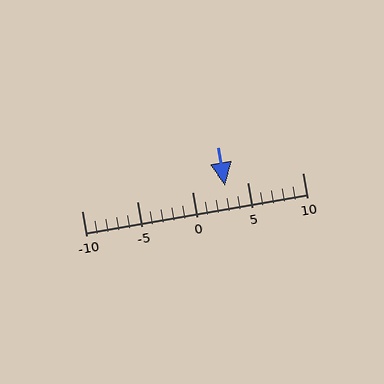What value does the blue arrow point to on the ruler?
The blue arrow points to approximately 3.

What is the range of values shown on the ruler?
The ruler shows values from -10 to 10.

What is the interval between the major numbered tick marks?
The major tick marks are spaced 5 units apart.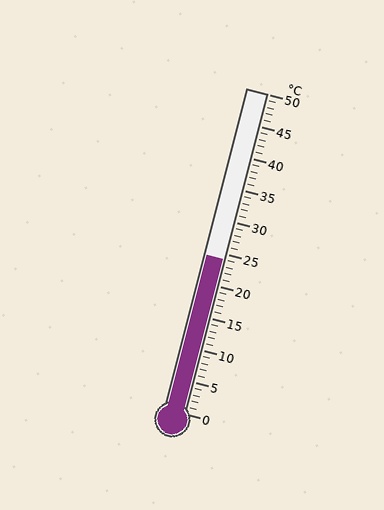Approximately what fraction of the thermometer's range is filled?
The thermometer is filled to approximately 50% of its range.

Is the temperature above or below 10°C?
The temperature is above 10°C.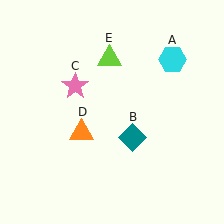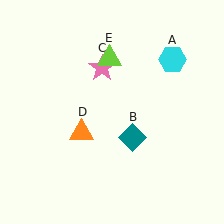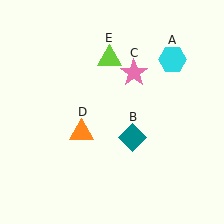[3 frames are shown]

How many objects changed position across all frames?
1 object changed position: pink star (object C).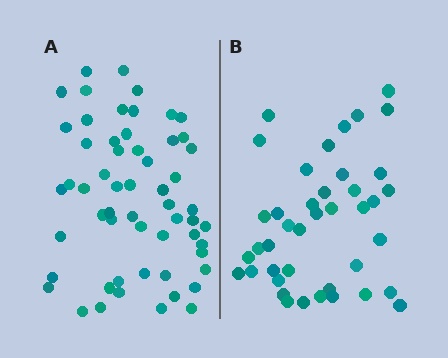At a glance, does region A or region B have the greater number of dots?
Region A (the left region) has more dots.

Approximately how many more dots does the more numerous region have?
Region A has approximately 15 more dots than region B.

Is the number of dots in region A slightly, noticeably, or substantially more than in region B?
Region A has noticeably more, but not dramatically so. The ratio is roughly 1.4 to 1.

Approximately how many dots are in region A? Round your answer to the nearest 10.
About 60 dots. (The exact count is 57, which rounds to 60.)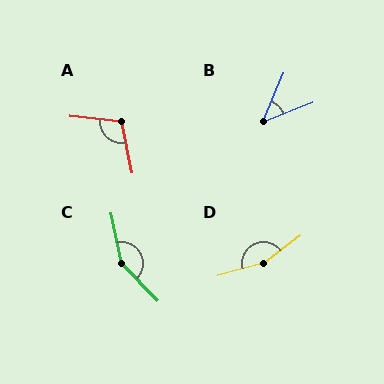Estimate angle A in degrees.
Approximately 108 degrees.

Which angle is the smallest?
B, at approximately 46 degrees.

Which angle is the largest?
D, at approximately 159 degrees.